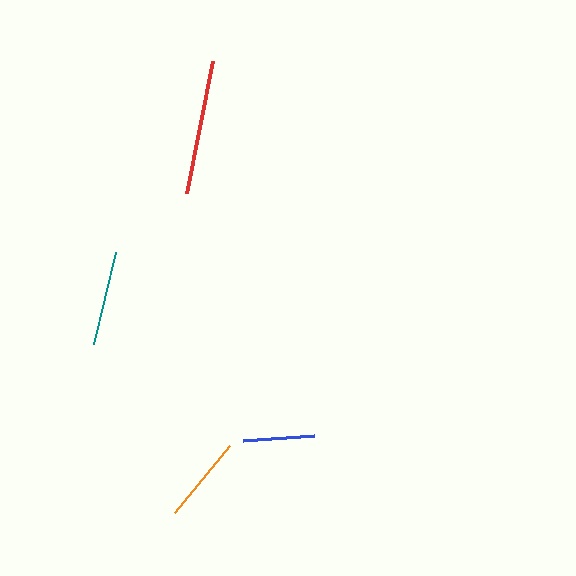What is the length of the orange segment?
The orange segment is approximately 86 pixels long.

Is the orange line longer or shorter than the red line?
The red line is longer than the orange line.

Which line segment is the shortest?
The blue line is the shortest at approximately 71 pixels.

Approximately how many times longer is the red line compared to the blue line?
The red line is approximately 1.9 times the length of the blue line.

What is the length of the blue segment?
The blue segment is approximately 71 pixels long.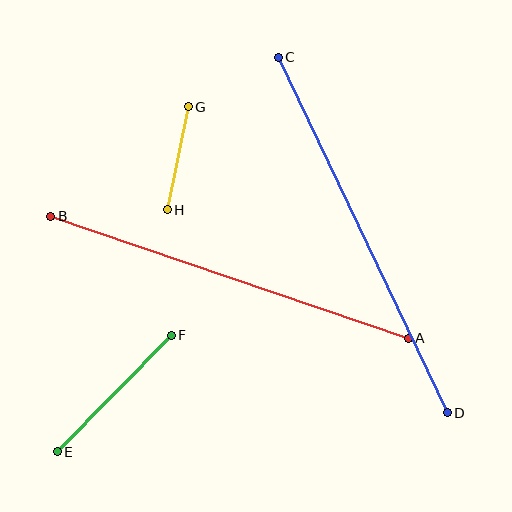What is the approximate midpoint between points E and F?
The midpoint is at approximately (114, 394) pixels.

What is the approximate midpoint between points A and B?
The midpoint is at approximately (229, 277) pixels.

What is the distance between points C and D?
The distance is approximately 394 pixels.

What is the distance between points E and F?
The distance is approximately 163 pixels.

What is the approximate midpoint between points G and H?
The midpoint is at approximately (178, 158) pixels.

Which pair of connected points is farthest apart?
Points C and D are farthest apart.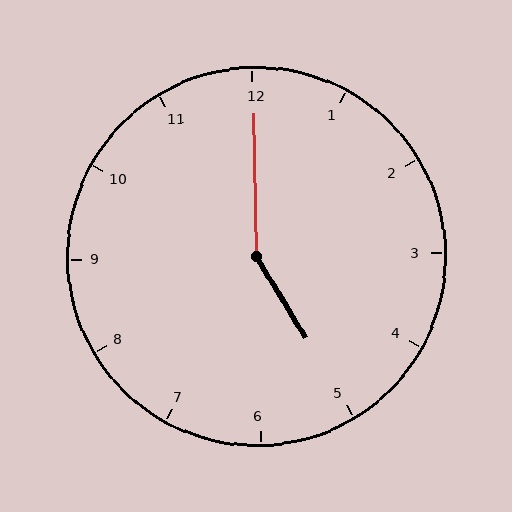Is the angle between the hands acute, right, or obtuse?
It is obtuse.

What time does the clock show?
5:00.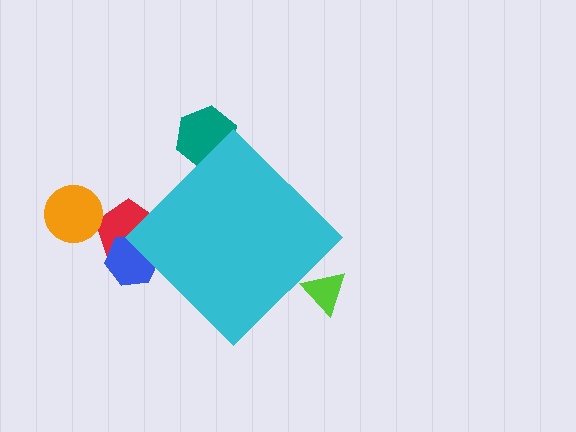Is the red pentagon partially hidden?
Yes, the red pentagon is partially hidden behind the cyan diamond.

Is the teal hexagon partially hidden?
Yes, the teal hexagon is partially hidden behind the cyan diamond.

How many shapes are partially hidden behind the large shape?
4 shapes are partially hidden.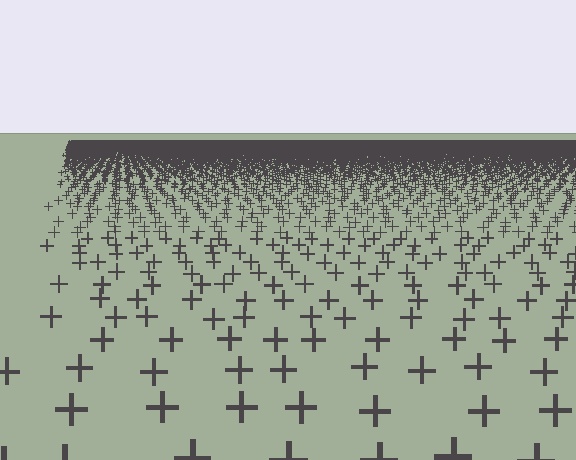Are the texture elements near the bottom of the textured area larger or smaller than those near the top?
Larger. Near the bottom, elements are closer to the viewer and appear at a bigger on-screen size.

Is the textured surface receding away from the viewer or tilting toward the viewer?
The surface is receding away from the viewer. Texture elements get smaller and denser toward the top.